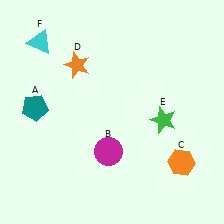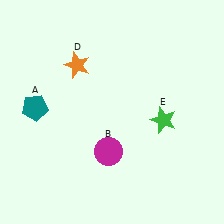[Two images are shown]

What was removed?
The cyan triangle (F), the orange hexagon (C) were removed in Image 2.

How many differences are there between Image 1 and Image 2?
There are 2 differences between the two images.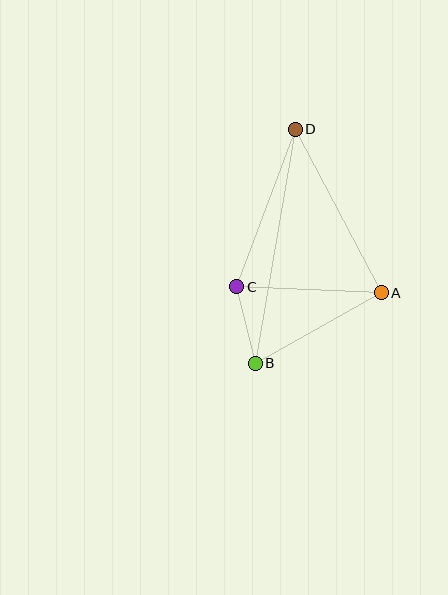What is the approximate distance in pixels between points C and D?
The distance between C and D is approximately 168 pixels.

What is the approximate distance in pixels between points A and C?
The distance between A and C is approximately 145 pixels.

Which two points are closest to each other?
Points B and C are closest to each other.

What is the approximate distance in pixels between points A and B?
The distance between A and B is approximately 145 pixels.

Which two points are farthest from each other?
Points B and D are farthest from each other.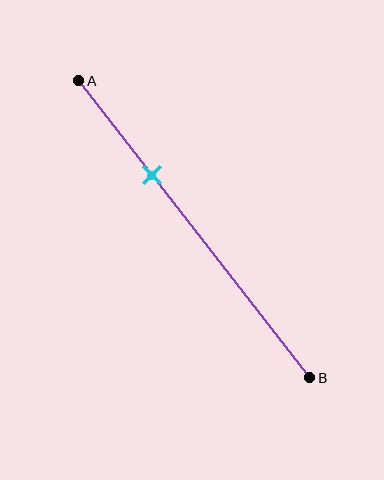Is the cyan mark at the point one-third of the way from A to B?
Yes, the mark is approximately at the one-third point.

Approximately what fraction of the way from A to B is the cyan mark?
The cyan mark is approximately 30% of the way from A to B.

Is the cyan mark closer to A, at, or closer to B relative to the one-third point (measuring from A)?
The cyan mark is approximately at the one-third point of segment AB.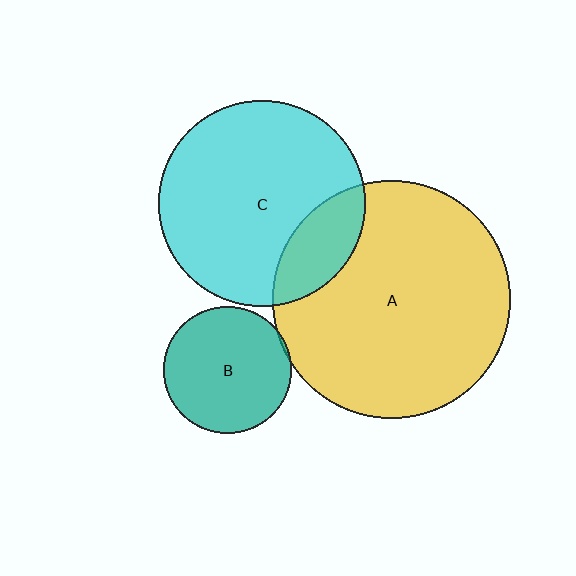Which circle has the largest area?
Circle A (yellow).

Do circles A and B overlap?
Yes.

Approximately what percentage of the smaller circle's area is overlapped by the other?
Approximately 5%.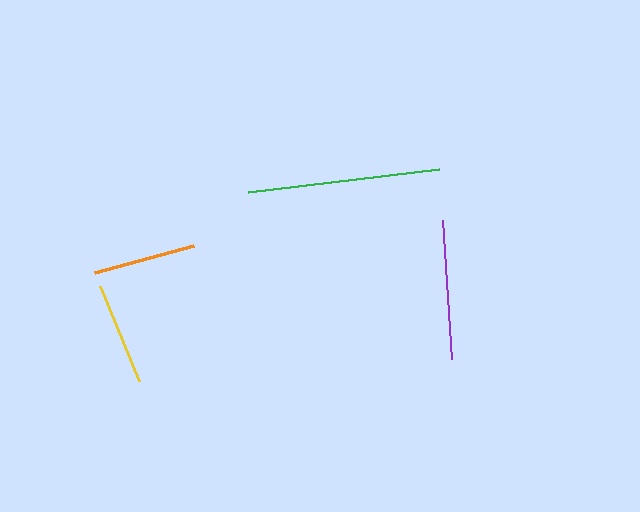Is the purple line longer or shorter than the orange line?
The purple line is longer than the orange line.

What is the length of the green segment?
The green segment is approximately 192 pixels long.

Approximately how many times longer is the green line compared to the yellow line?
The green line is approximately 1.9 times the length of the yellow line.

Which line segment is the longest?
The green line is the longest at approximately 192 pixels.